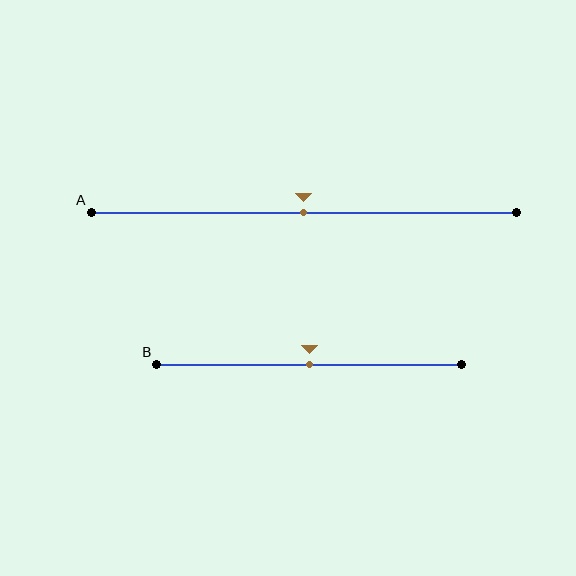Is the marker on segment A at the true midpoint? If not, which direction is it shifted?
Yes, the marker on segment A is at the true midpoint.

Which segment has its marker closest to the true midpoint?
Segment A has its marker closest to the true midpoint.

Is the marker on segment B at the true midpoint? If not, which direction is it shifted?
Yes, the marker on segment B is at the true midpoint.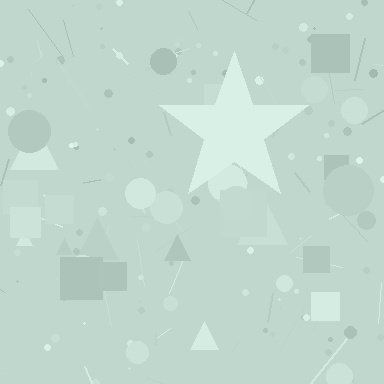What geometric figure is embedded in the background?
A star is embedded in the background.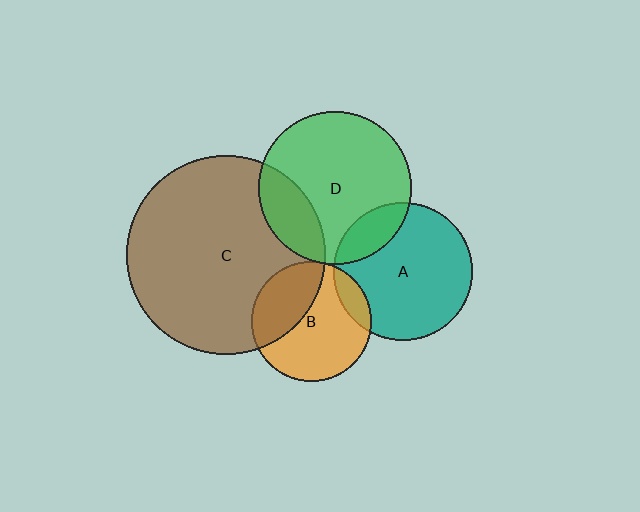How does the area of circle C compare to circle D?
Approximately 1.7 times.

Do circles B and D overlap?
Yes.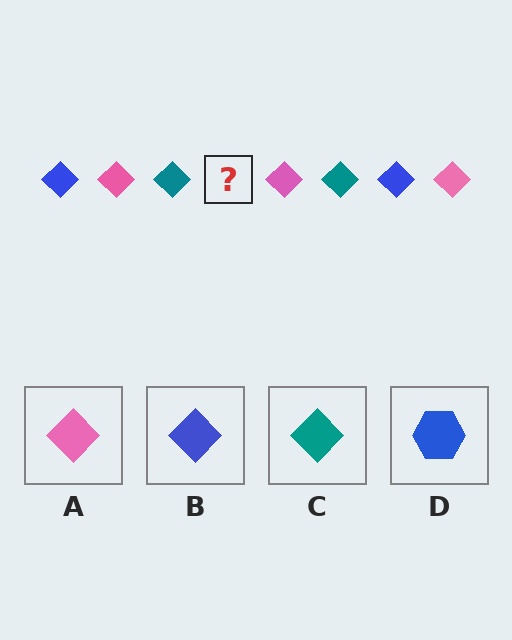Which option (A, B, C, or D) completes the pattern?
B.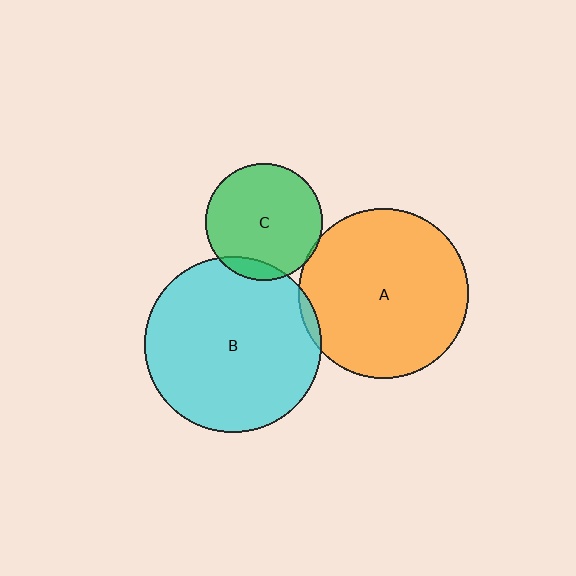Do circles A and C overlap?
Yes.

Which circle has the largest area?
Circle B (cyan).